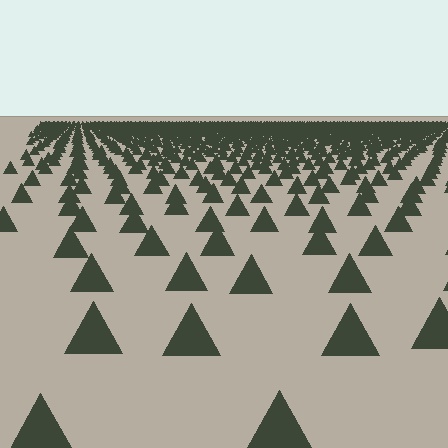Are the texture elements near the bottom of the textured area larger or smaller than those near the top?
Larger. Near the bottom, elements are closer to the viewer and appear at a bigger on-screen size.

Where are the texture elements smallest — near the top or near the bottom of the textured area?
Near the top.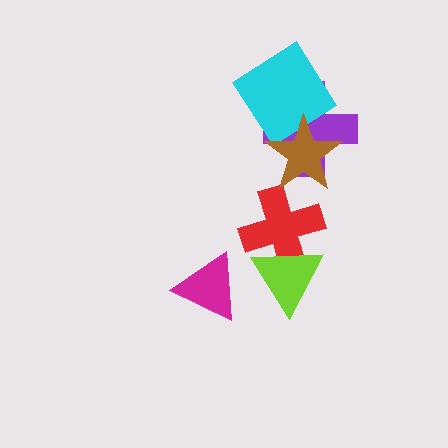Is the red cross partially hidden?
Yes, it is partially covered by another shape.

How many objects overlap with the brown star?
2 objects overlap with the brown star.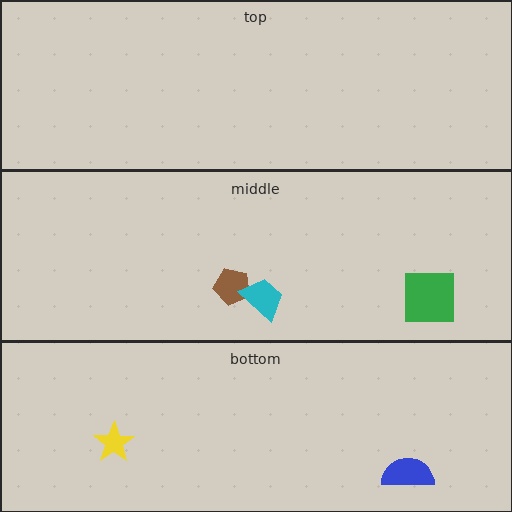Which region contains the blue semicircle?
The bottom region.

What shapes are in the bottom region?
The blue semicircle, the yellow star.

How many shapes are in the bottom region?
2.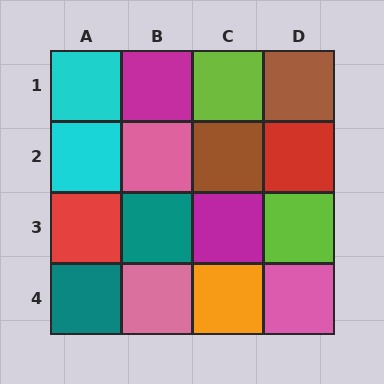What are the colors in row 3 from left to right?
Red, teal, magenta, lime.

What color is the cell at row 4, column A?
Teal.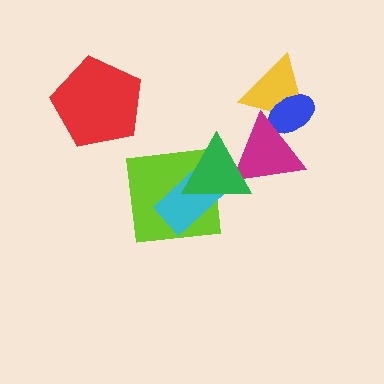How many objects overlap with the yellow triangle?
2 objects overlap with the yellow triangle.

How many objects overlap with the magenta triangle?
3 objects overlap with the magenta triangle.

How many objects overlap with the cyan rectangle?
2 objects overlap with the cyan rectangle.